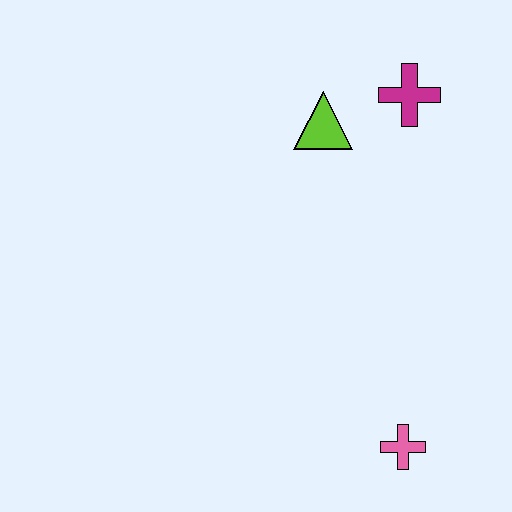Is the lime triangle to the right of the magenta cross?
No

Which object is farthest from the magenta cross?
The pink cross is farthest from the magenta cross.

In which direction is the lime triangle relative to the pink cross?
The lime triangle is above the pink cross.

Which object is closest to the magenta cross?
The lime triangle is closest to the magenta cross.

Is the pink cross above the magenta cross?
No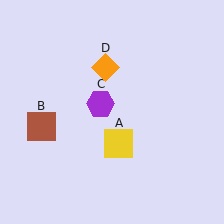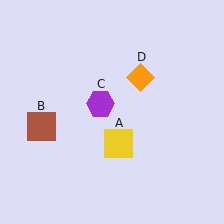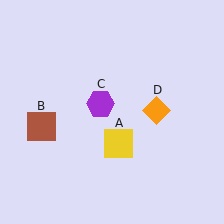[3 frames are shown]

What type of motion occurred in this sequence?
The orange diamond (object D) rotated clockwise around the center of the scene.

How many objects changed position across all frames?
1 object changed position: orange diamond (object D).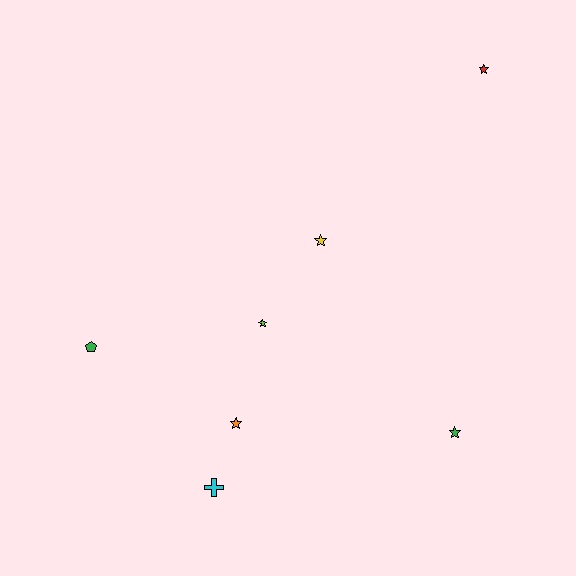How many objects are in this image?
There are 7 objects.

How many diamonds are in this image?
There are no diamonds.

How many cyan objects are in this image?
There is 1 cyan object.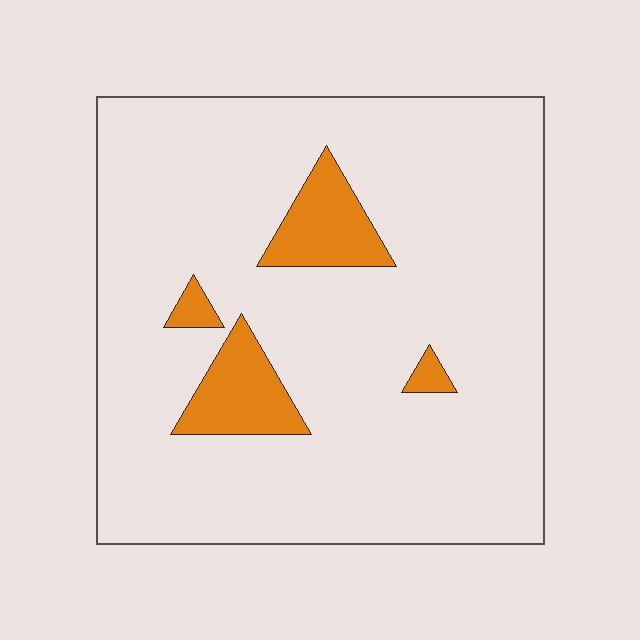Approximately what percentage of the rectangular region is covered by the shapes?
Approximately 10%.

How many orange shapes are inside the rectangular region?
4.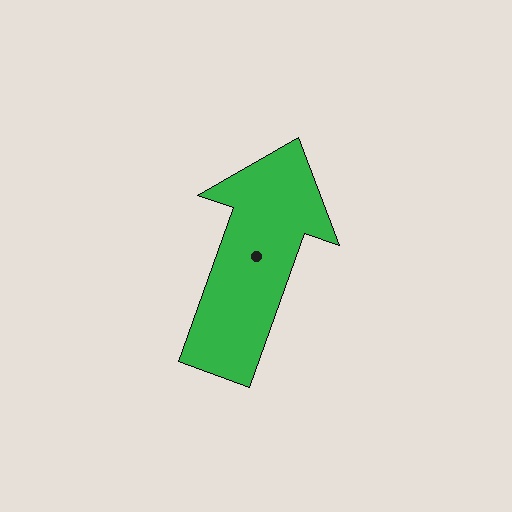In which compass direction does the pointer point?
North.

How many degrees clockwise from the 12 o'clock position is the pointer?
Approximately 20 degrees.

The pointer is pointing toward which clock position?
Roughly 1 o'clock.